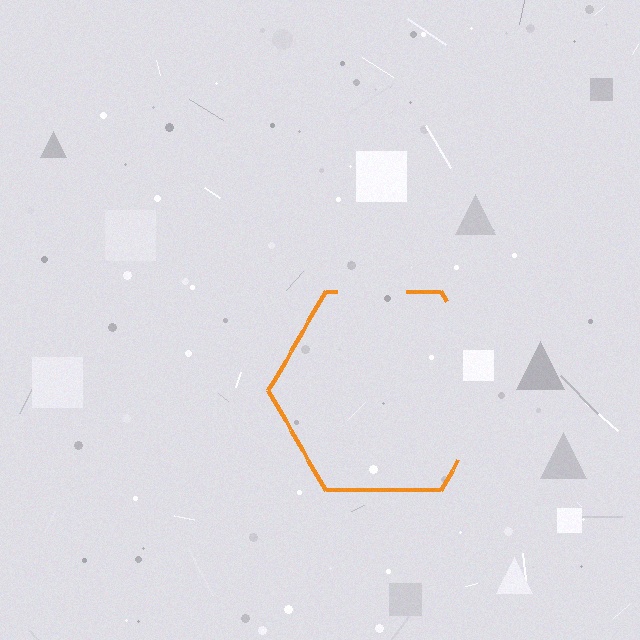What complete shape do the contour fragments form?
The contour fragments form a hexagon.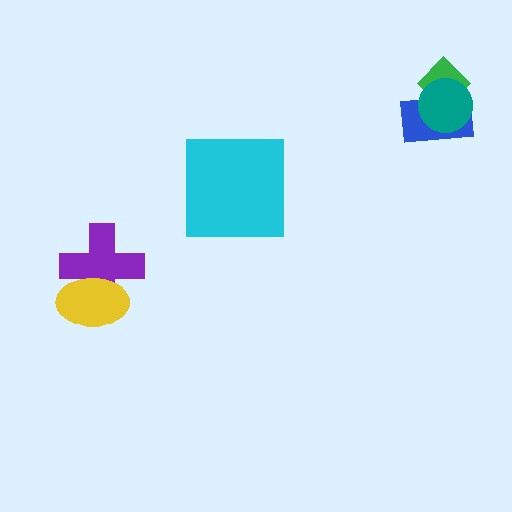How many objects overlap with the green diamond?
2 objects overlap with the green diamond.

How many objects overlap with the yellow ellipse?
1 object overlaps with the yellow ellipse.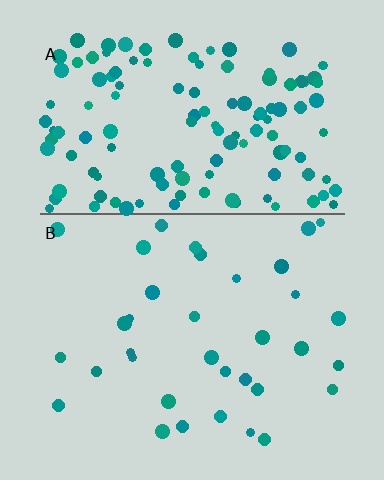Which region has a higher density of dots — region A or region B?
A (the top).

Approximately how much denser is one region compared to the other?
Approximately 3.9× — region A over region B.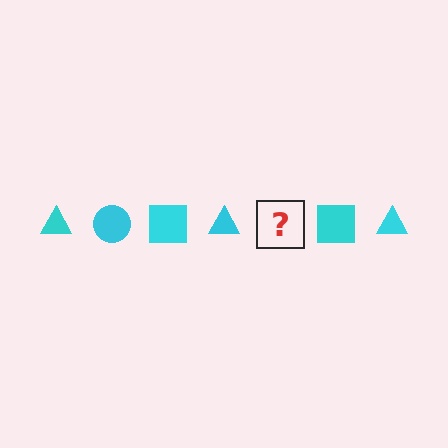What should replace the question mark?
The question mark should be replaced with a cyan circle.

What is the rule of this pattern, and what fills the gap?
The rule is that the pattern cycles through triangle, circle, square shapes in cyan. The gap should be filled with a cyan circle.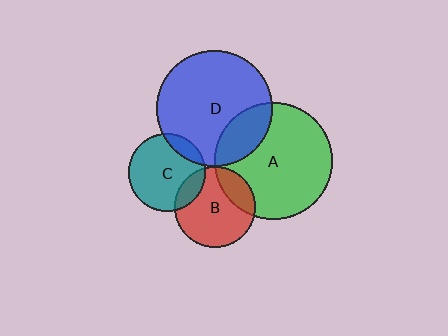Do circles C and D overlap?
Yes.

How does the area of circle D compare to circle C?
Approximately 2.2 times.